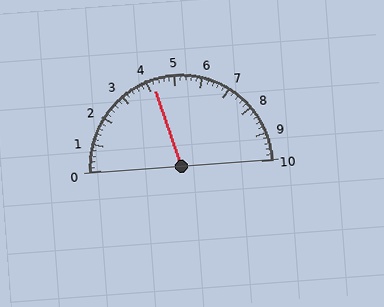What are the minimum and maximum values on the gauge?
The gauge ranges from 0 to 10.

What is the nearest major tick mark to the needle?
The nearest major tick mark is 4.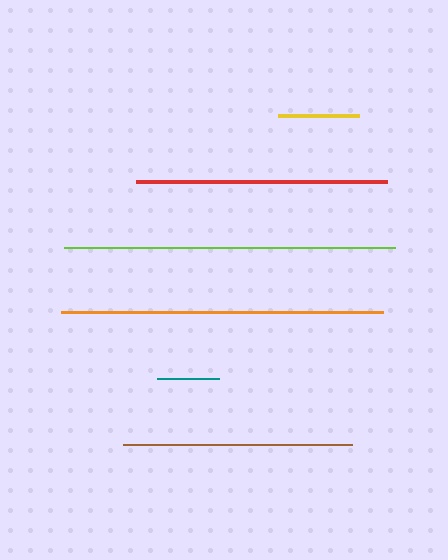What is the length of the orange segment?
The orange segment is approximately 322 pixels long.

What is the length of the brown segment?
The brown segment is approximately 229 pixels long.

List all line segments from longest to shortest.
From longest to shortest: lime, orange, red, brown, yellow, teal.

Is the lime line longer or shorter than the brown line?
The lime line is longer than the brown line.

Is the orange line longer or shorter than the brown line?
The orange line is longer than the brown line.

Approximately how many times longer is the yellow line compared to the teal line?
The yellow line is approximately 1.3 times the length of the teal line.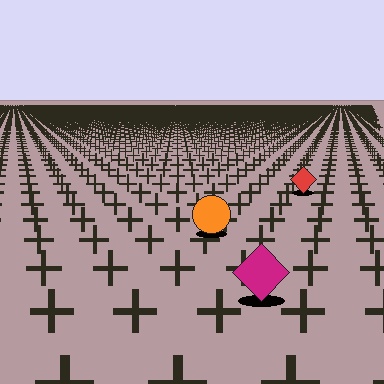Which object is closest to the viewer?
The magenta diamond is closest. The texture marks near it are larger and more spread out.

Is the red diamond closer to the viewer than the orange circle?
No. The orange circle is closer — you can tell from the texture gradient: the ground texture is coarser near it.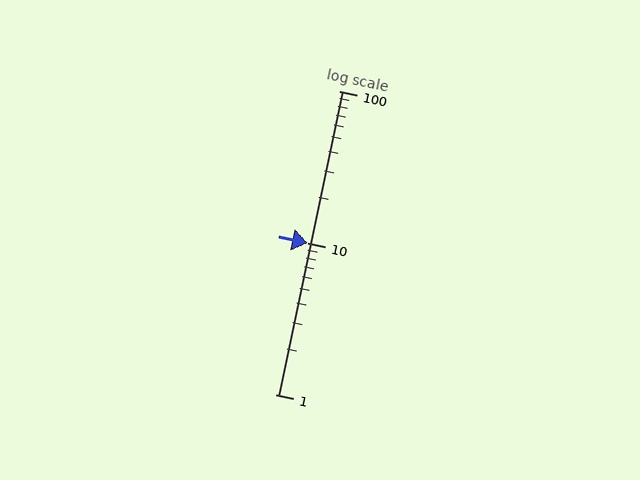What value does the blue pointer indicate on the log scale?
The pointer indicates approximately 10.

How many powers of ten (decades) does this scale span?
The scale spans 2 decades, from 1 to 100.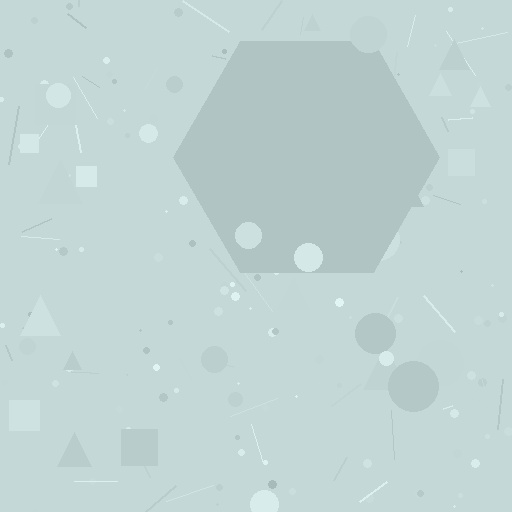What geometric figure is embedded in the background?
A hexagon is embedded in the background.